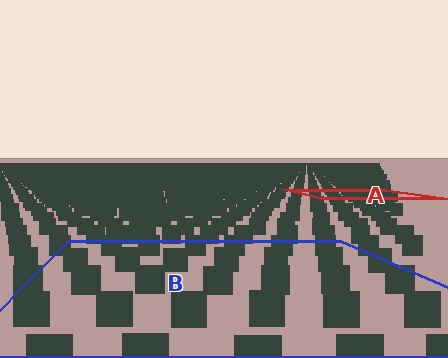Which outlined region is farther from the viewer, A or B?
Region A is farther from the viewer — the texture elements inside it appear smaller and more densely packed.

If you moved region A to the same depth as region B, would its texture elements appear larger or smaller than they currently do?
They would appear larger. At a closer depth, the same texture elements are projected at a bigger on-screen size.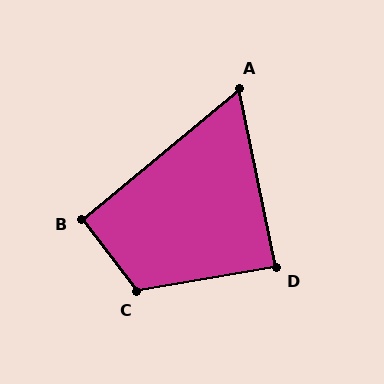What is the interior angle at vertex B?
Approximately 92 degrees (approximately right).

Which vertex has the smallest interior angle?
A, at approximately 62 degrees.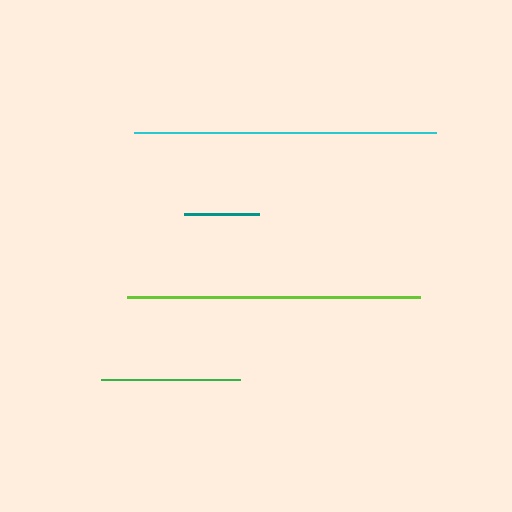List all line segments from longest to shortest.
From longest to shortest: cyan, lime, green, teal.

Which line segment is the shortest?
The teal line is the shortest at approximately 75 pixels.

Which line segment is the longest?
The cyan line is the longest at approximately 302 pixels.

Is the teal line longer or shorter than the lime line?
The lime line is longer than the teal line.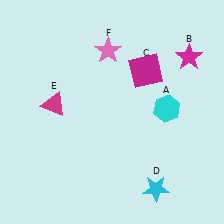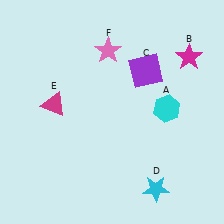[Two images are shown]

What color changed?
The square (C) changed from magenta in Image 1 to purple in Image 2.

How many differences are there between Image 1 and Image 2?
There is 1 difference between the two images.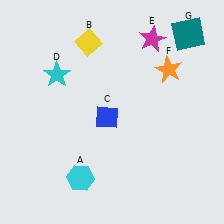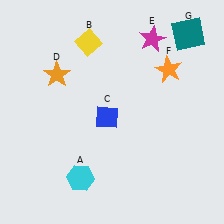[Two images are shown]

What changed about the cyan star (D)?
In Image 1, D is cyan. In Image 2, it changed to orange.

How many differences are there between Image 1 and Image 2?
There is 1 difference between the two images.